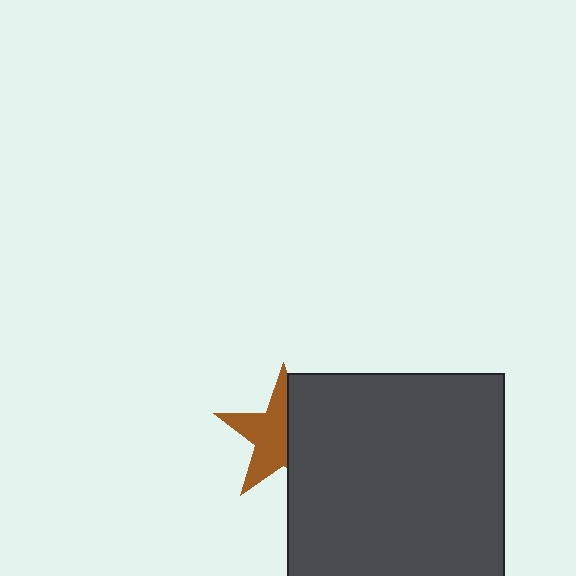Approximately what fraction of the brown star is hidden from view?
Roughly 44% of the brown star is hidden behind the dark gray square.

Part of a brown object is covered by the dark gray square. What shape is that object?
It is a star.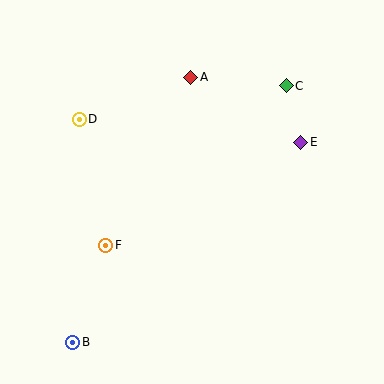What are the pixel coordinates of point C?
Point C is at (286, 86).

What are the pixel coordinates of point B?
Point B is at (73, 342).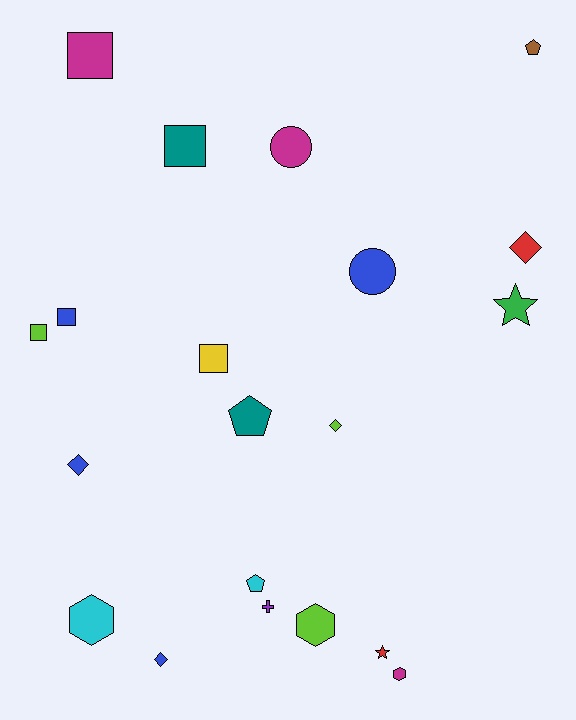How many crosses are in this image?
There is 1 cross.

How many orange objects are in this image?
There are no orange objects.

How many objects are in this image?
There are 20 objects.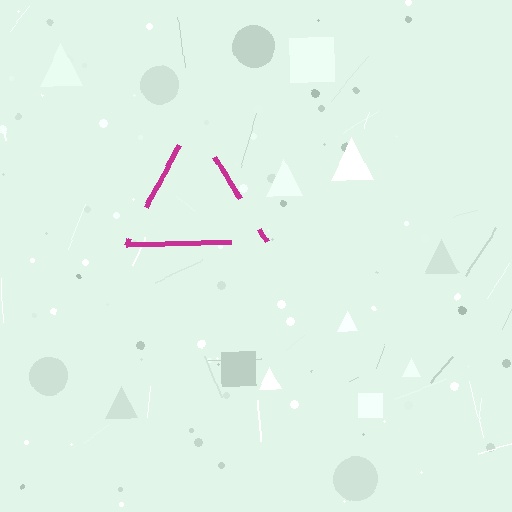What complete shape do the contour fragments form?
The contour fragments form a triangle.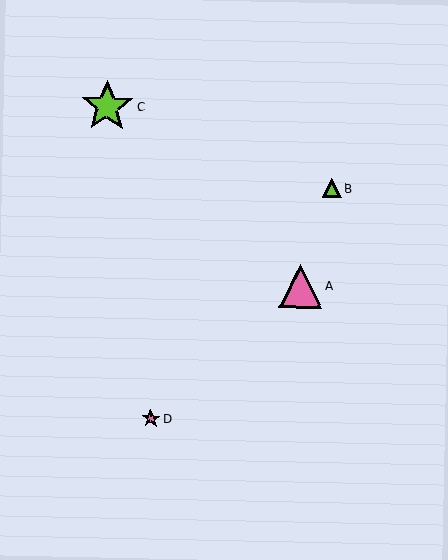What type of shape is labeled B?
Shape B is a lime triangle.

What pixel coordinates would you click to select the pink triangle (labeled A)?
Click at (301, 286) to select the pink triangle A.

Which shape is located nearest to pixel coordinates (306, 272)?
The pink triangle (labeled A) at (301, 286) is nearest to that location.